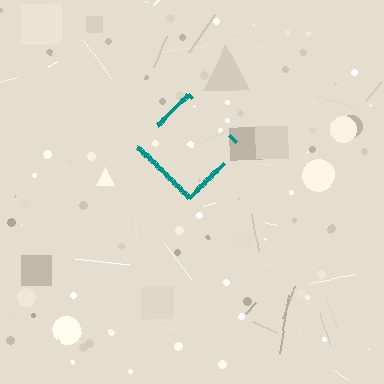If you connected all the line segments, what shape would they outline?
They would outline a diamond.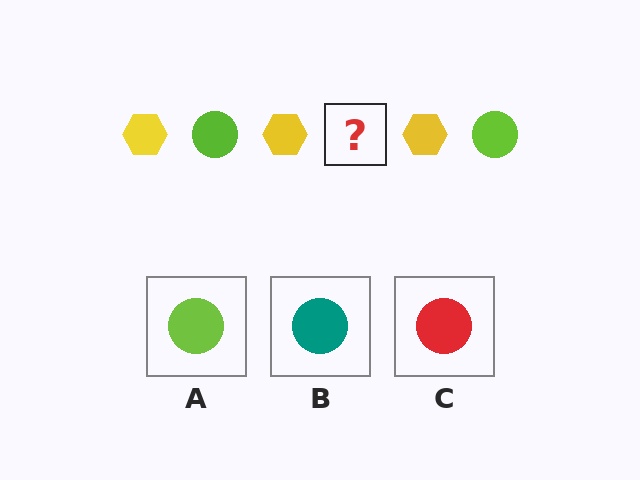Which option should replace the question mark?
Option A.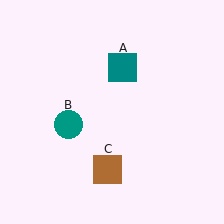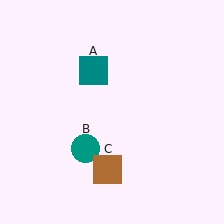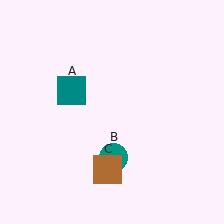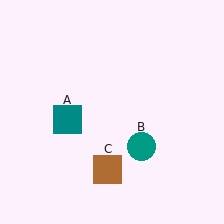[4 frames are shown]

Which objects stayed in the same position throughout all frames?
Brown square (object C) remained stationary.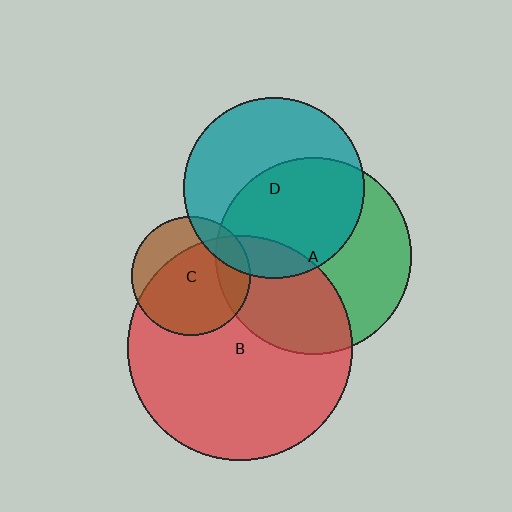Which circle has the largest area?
Circle B (red).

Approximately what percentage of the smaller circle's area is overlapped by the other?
Approximately 40%.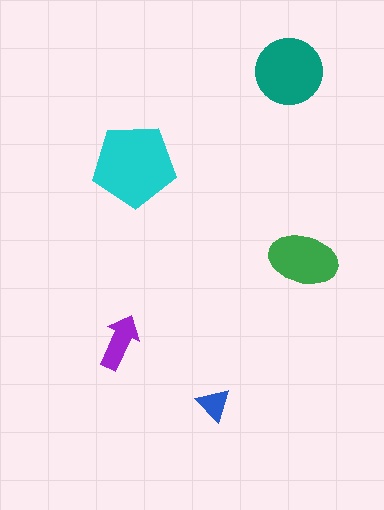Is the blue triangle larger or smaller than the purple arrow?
Smaller.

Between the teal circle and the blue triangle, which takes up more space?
The teal circle.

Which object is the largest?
The cyan pentagon.